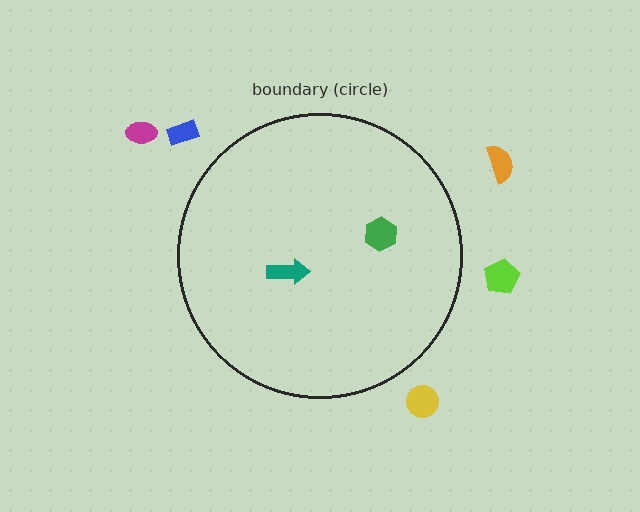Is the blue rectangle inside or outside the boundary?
Outside.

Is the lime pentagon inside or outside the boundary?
Outside.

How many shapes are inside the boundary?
2 inside, 5 outside.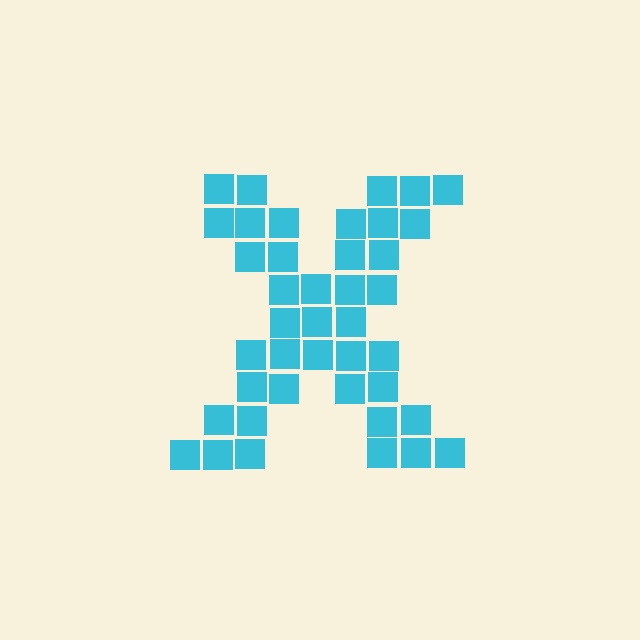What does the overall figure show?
The overall figure shows the letter X.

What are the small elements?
The small elements are squares.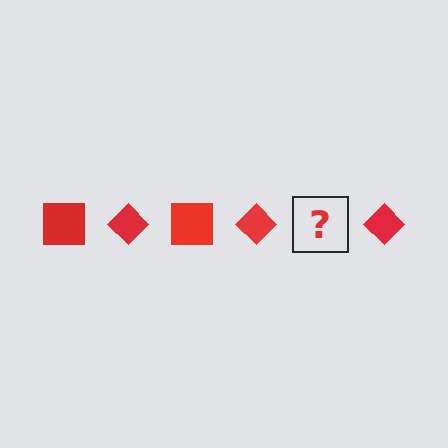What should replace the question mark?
The question mark should be replaced with a red square.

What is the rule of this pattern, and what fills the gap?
The rule is that the pattern cycles through square, diamond shapes in red. The gap should be filled with a red square.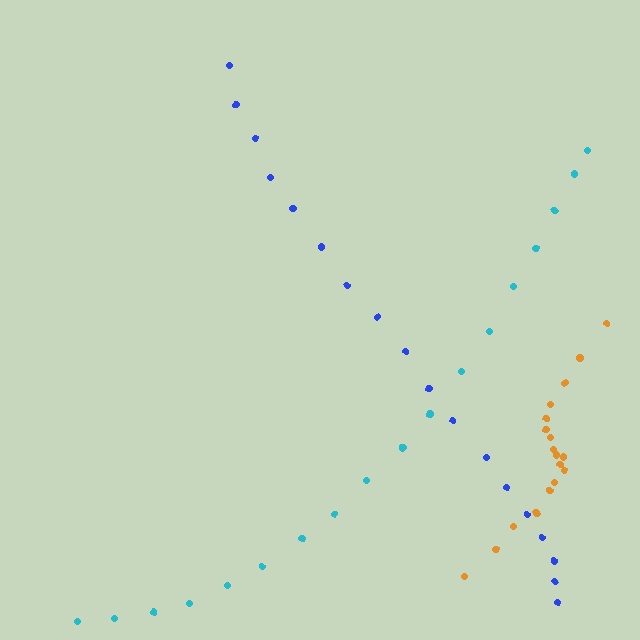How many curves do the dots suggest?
There are 3 distinct paths.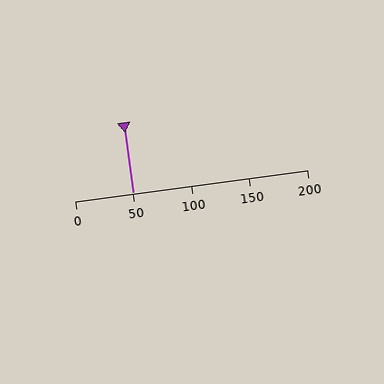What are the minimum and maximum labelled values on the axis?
The axis runs from 0 to 200.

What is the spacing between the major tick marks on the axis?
The major ticks are spaced 50 apart.